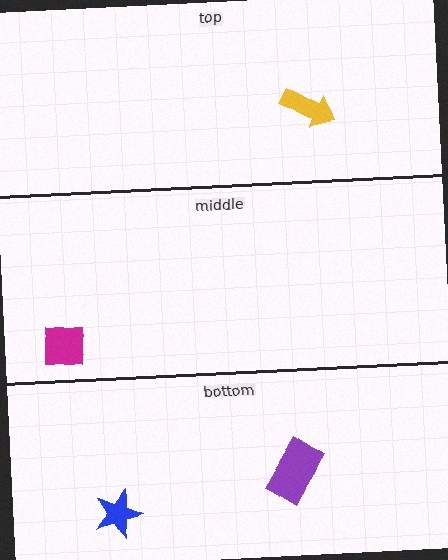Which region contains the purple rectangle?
The bottom region.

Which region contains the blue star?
The bottom region.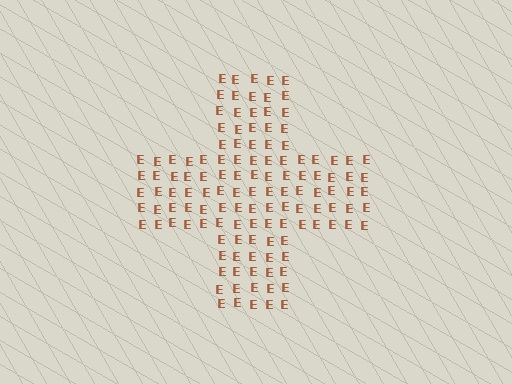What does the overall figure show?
The overall figure shows a cross.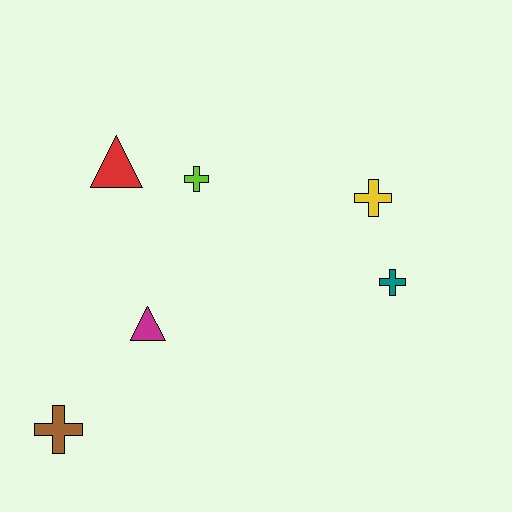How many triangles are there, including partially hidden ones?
There are 2 triangles.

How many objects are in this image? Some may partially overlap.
There are 6 objects.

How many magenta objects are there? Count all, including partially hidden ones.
There is 1 magenta object.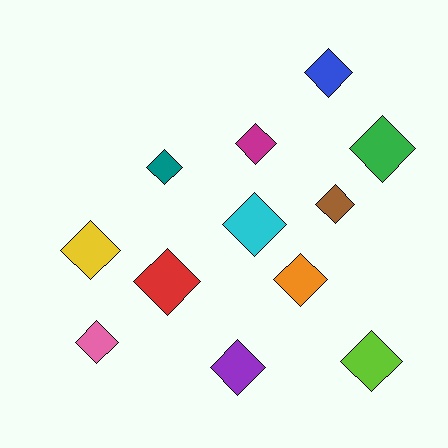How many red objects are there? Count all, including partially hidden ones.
There is 1 red object.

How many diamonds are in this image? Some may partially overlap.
There are 12 diamonds.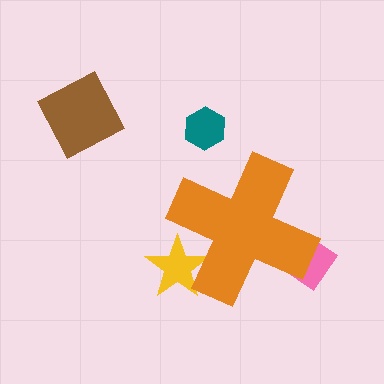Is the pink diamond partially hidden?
Yes, the pink diamond is partially hidden behind the orange cross.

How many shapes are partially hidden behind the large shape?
2 shapes are partially hidden.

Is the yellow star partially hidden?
Yes, the yellow star is partially hidden behind the orange cross.